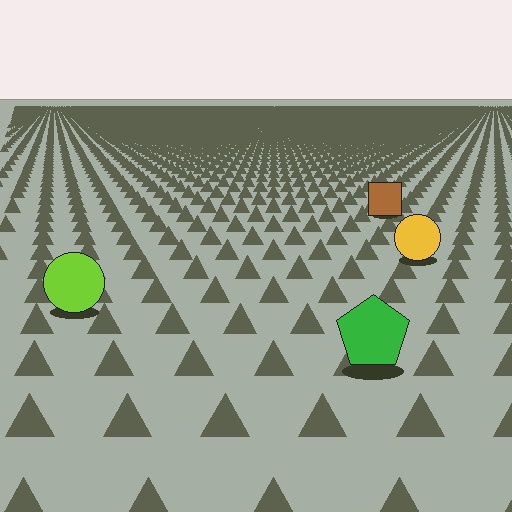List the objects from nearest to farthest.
From nearest to farthest: the green pentagon, the lime circle, the yellow circle, the brown square.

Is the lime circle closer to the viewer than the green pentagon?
No. The green pentagon is closer — you can tell from the texture gradient: the ground texture is coarser near it.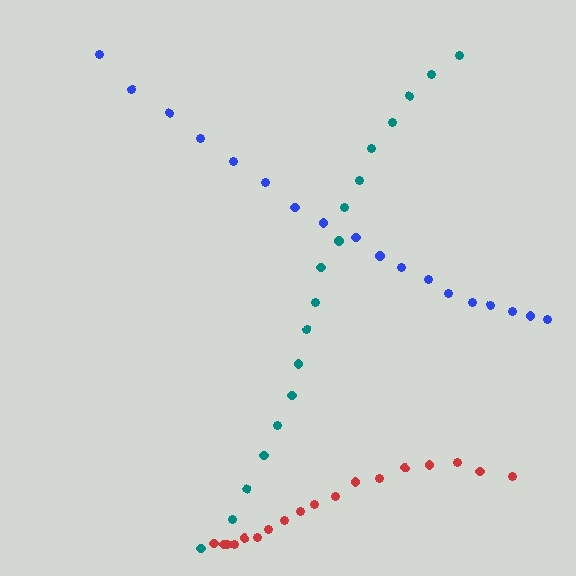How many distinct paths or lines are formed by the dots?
There are 3 distinct paths.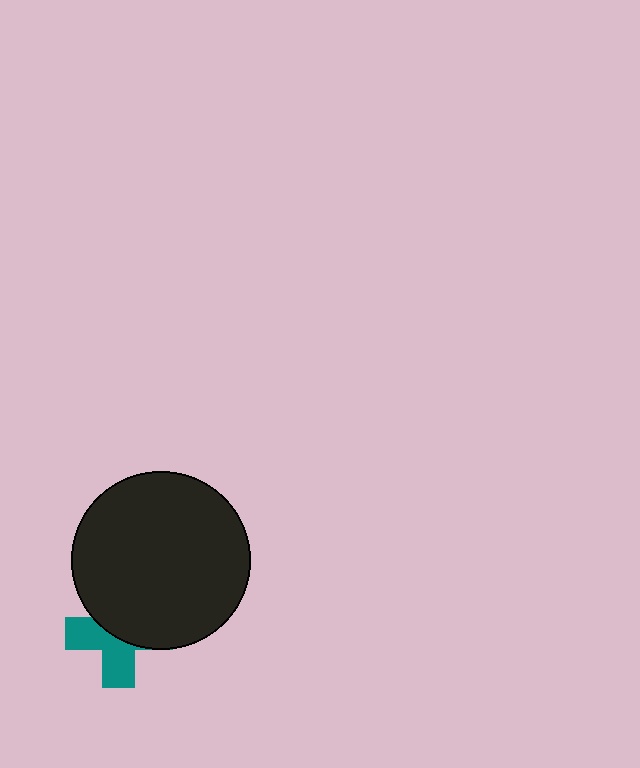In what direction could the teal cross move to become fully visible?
The teal cross could move down. That would shift it out from behind the black circle entirely.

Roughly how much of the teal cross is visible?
About half of it is visible (roughly 46%).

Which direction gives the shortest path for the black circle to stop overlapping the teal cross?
Moving up gives the shortest separation.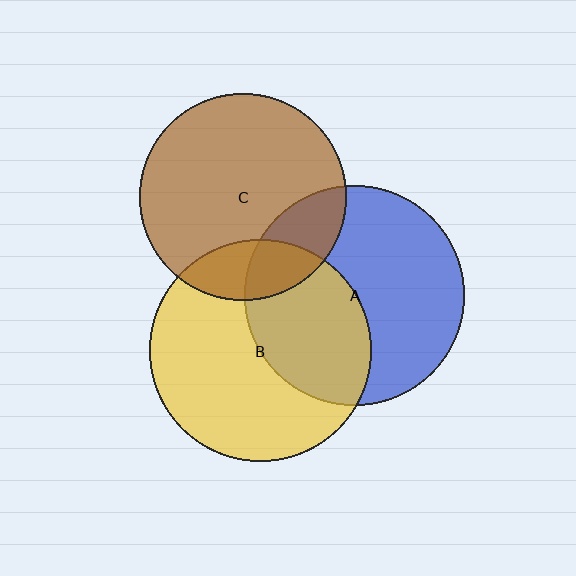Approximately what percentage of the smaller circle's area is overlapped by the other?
Approximately 40%.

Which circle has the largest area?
Circle B (yellow).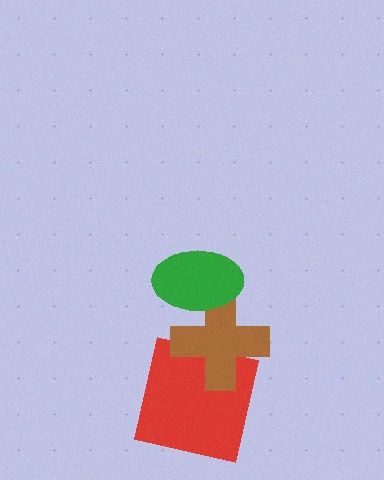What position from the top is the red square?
The red square is 3rd from the top.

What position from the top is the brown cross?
The brown cross is 2nd from the top.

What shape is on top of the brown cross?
The green ellipse is on top of the brown cross.